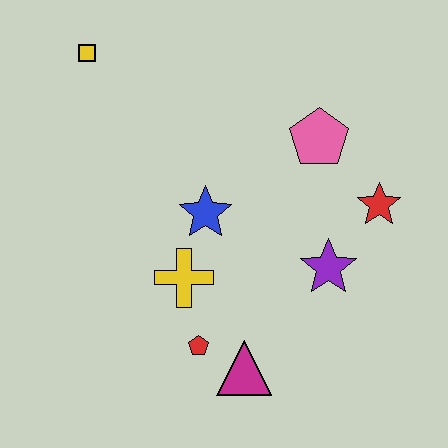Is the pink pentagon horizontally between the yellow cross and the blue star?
No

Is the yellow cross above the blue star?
No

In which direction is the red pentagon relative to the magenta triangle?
The red pentagon is to the left of the magenta triangle.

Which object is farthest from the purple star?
The yellow square is farthest from the purple star.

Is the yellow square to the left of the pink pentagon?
Yes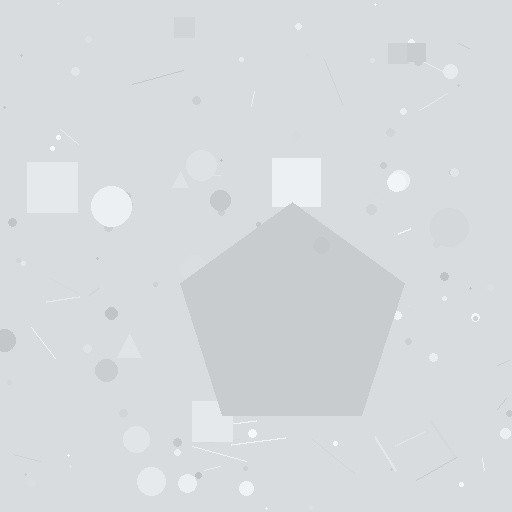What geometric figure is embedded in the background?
A pentagon is embedded in the background.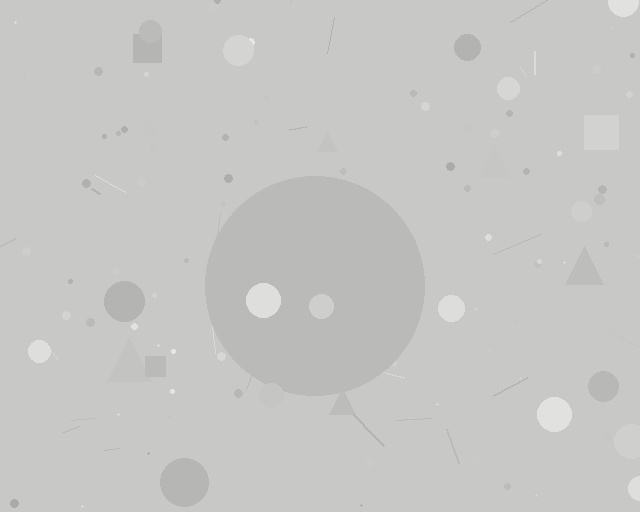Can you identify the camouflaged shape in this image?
The camouflaged shape is a circle.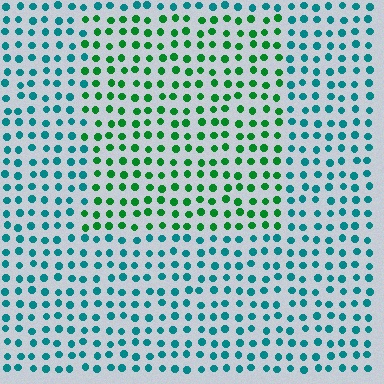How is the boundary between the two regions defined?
The boundary is defined purely by a slight shift in hue (about 46 degrees). Spacing, size, and orientation are identical on both sides.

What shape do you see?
I see a rectangle.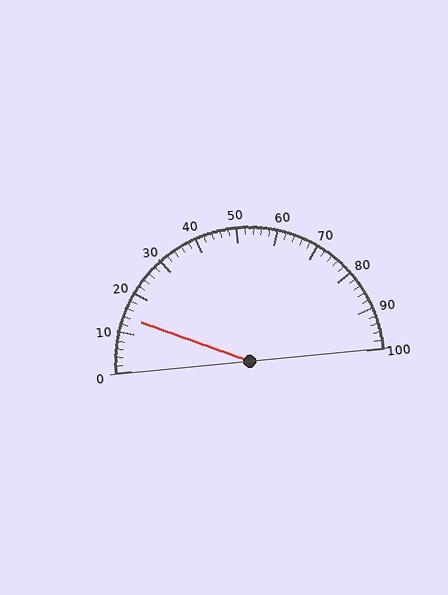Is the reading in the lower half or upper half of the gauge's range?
The reading is in the lower half of the range (0 to 100).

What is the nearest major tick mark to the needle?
The nearest major tick mark is 10.